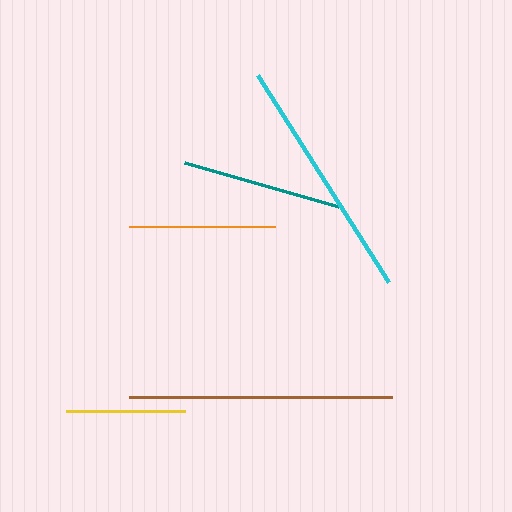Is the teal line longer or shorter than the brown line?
The brown line is longer than the teal line.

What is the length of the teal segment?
The teal segment is approximately 160 pixels long.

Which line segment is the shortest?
The yellow line is the shortest at approximately 119 pixels.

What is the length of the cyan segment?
The cyan segment is approximately 244 pixels long.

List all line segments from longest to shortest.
From longest to shortest: brown, cyan, teal, orange, yellow.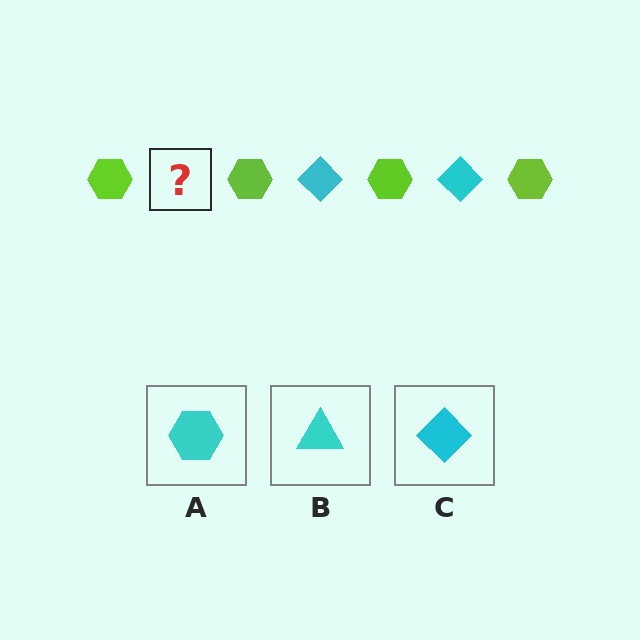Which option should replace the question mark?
Option C.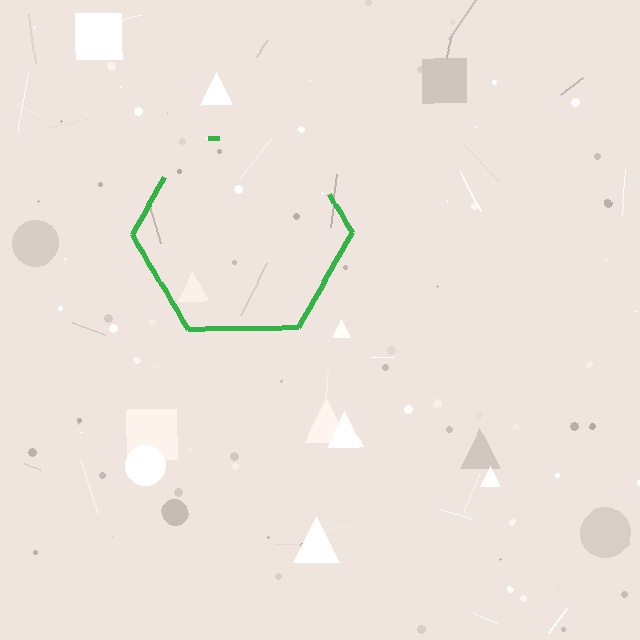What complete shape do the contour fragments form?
The contour fragments form a hexagon.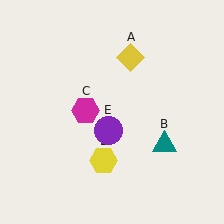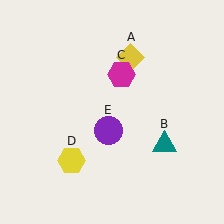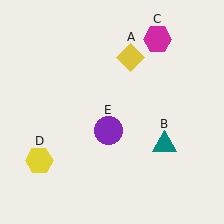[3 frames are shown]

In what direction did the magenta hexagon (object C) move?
The magenta hexagon (object C) moved up and to the right.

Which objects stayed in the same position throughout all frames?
Yellow diamond (object A) and teal triangle (object B) and purple circle (object E) remained stationary.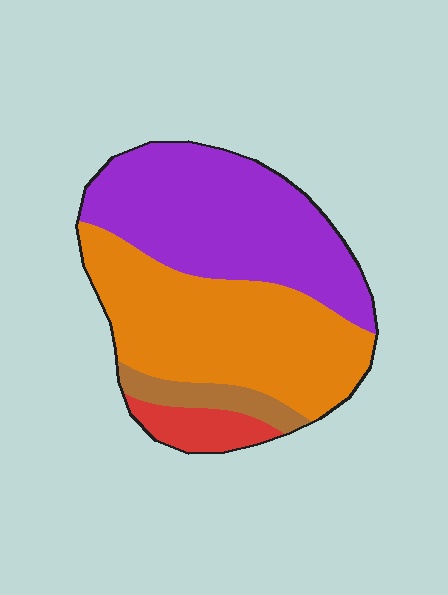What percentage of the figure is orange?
Orange covers around 45% of the figure.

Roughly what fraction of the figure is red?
Red covers roughly 10% of the figure.